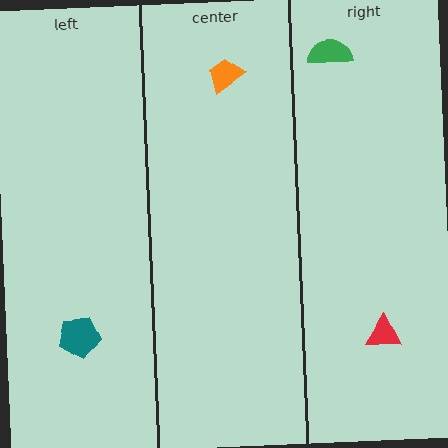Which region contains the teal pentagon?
The left region.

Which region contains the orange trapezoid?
The center region.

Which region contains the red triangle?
The right region.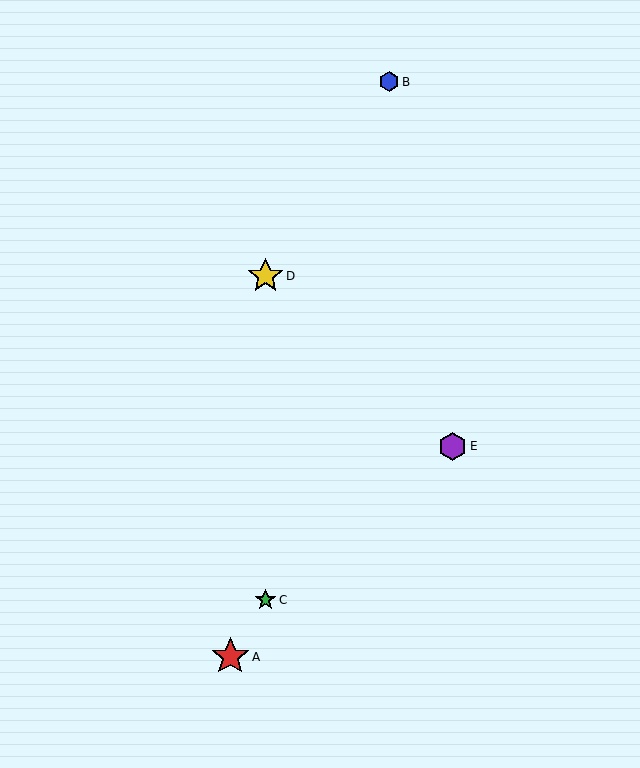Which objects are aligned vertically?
Objects C, D are aligned vertically.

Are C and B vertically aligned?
No, C is at x≈266 and B is at x≈389.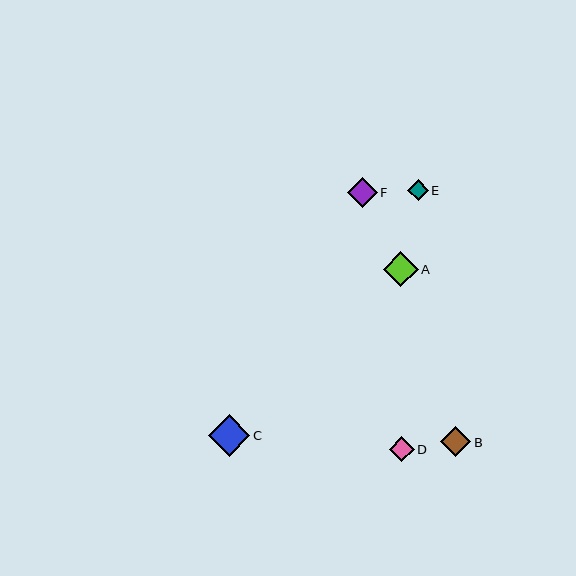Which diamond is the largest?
Diamond C is the largest with a size of approximately 42 pixels.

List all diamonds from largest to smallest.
From largest to smallest: C, A, B, F, D, E.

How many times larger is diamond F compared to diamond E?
Diamond F is approximately 1.4 times the size of diamond E.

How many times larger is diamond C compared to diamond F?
Diamond C is approximately 1.4 times the size of diamond F.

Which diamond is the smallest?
Diamond E is the smallest with a size of approximately 21 pixels.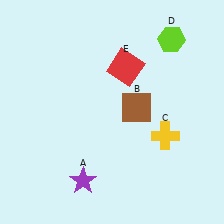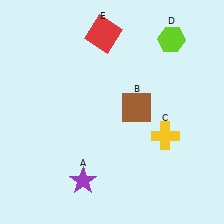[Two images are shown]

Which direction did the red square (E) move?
The red square (E) moved up.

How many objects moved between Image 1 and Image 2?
1 object moved between the two images.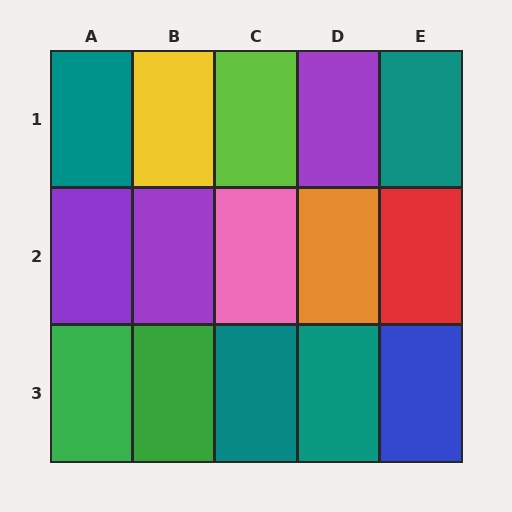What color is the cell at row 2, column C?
Pink.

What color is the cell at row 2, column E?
Red.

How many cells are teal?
4 cells are teal.